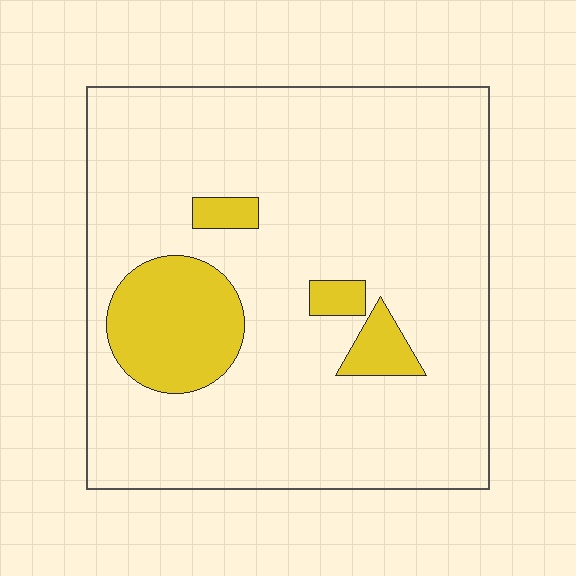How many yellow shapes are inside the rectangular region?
4.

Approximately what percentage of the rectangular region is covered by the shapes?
Approximately 15%.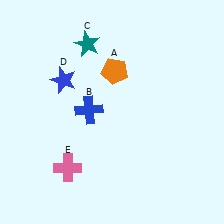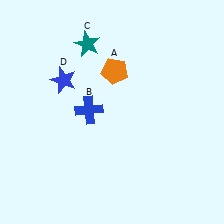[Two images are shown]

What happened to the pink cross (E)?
The pink cross (E) was removed in Image 2. It was in the bottom-left area of Image 1.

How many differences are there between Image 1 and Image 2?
There is 1 difference between the two images.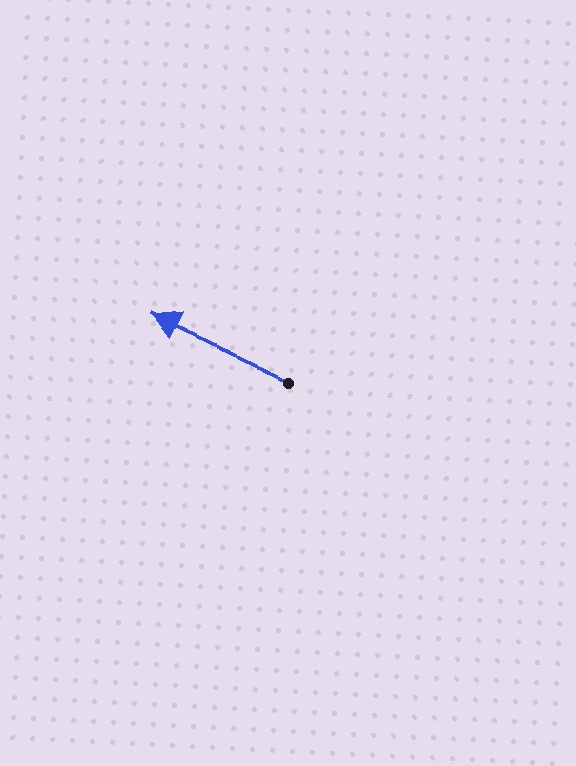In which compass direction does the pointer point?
Northwest.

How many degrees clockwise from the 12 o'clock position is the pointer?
Approximately 295 degrees.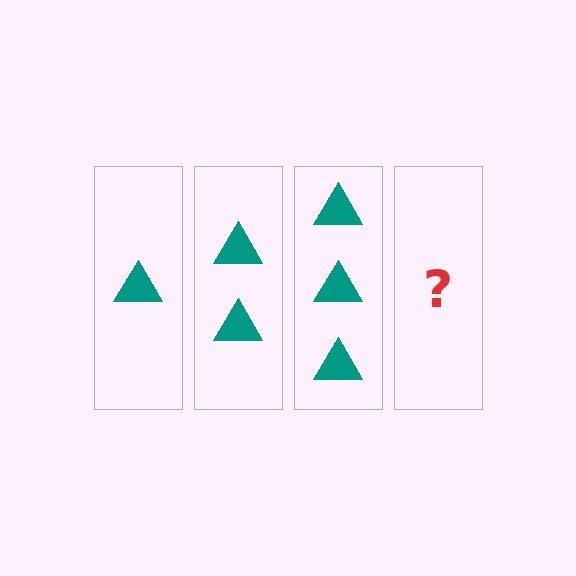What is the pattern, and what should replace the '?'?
The pattern is that each step adds one more triangle. The '?' should be 4 triangles.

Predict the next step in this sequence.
The next step is 4 triangles.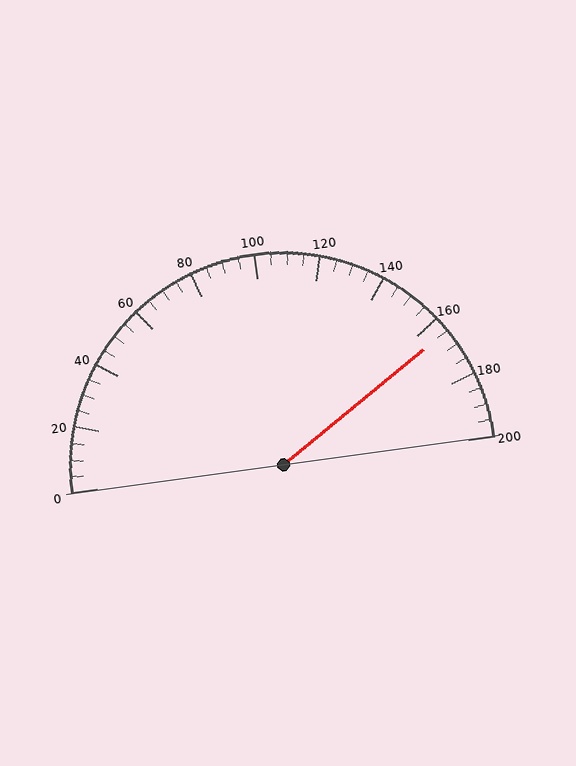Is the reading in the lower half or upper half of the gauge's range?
The reading is in the upper half of the range (0 to 200).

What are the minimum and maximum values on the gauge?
The gauge ranges from 0 to 200.